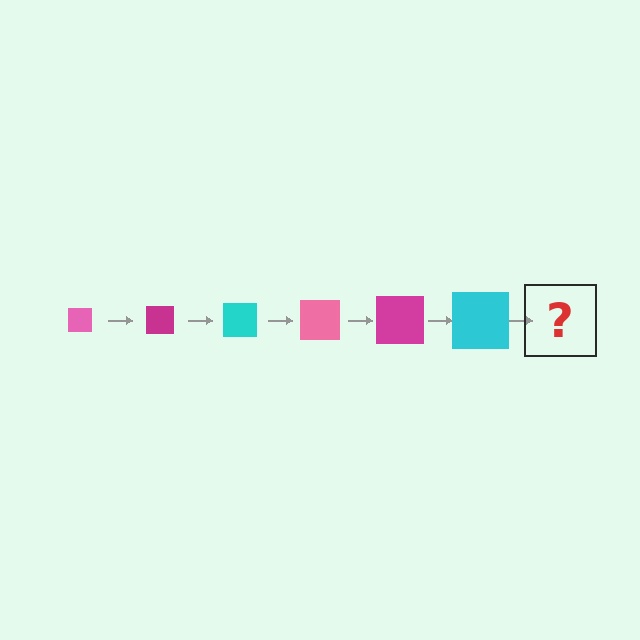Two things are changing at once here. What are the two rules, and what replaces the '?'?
The two rules are that the square grows larger each step and the color cycles through pink, magenta, and cyan. The '?' should be a pink square, larger than the previous one.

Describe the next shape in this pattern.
It should be a pink square, larger than the previous one.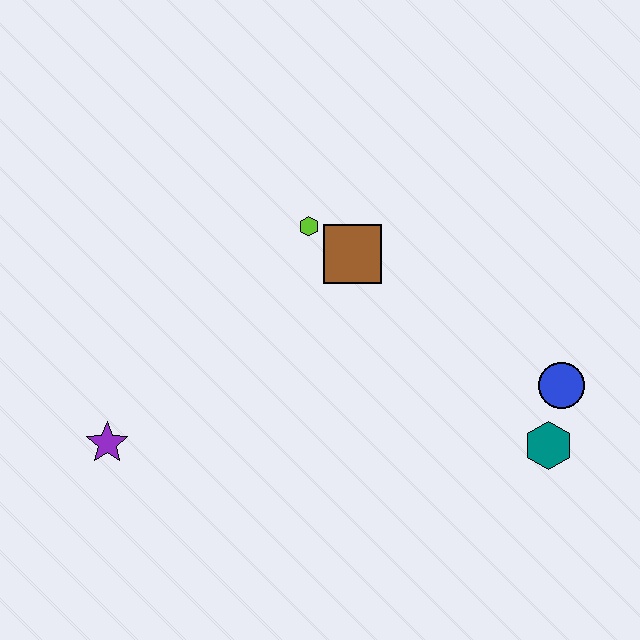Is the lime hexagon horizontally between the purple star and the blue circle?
Yes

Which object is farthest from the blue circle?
The purple star is farthest from the blue circle.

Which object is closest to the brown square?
The lime hexagon is closest to the brown square.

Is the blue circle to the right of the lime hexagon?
Yes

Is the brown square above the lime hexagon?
No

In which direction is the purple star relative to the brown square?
The purple star is to the left of the brown square.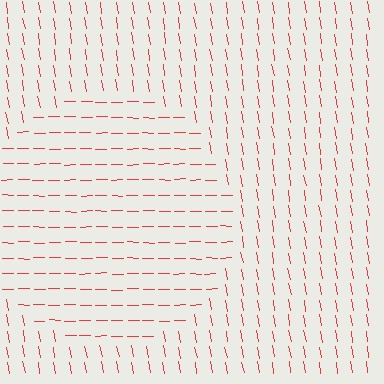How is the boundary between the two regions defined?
The boundary is defined purely by a change in line orientation (approximately 80 degrees difference). All lines are the same color and thickness.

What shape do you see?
I see a circle.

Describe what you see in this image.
The image is filled with small red line segments. A circle region in the image has lines oriented differently from the surrounding lines, creating a visible texture boundary.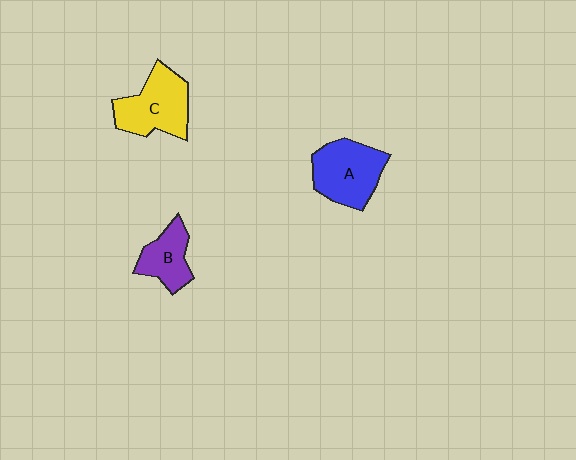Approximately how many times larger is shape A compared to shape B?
Approximately 1.5 times.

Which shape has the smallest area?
Shape B (purple).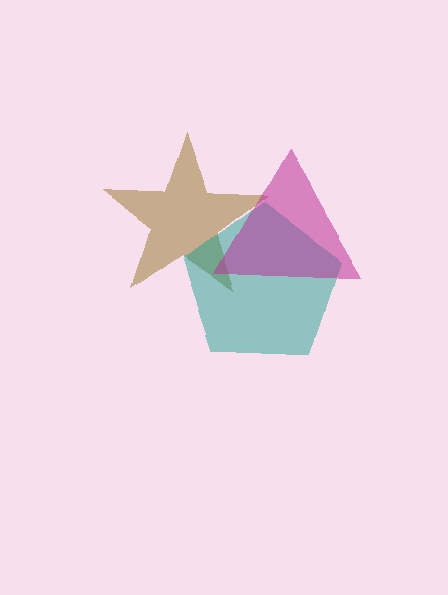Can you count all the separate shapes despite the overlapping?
Yes, there are 3 separate shapes.